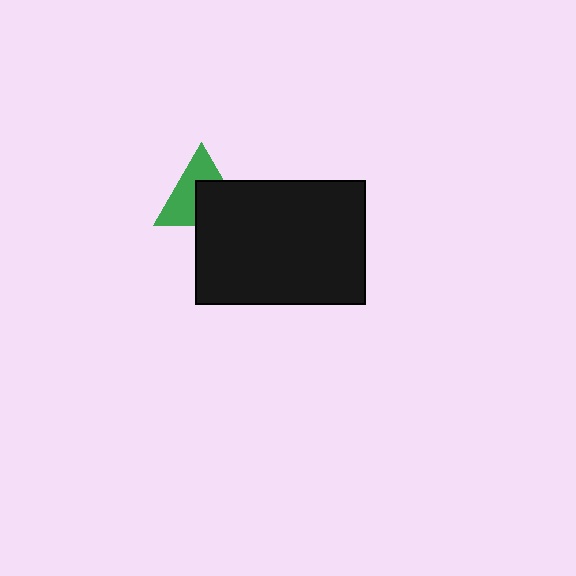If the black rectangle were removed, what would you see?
You would see the complete green triangle.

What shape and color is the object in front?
The object in front is a black rectangle.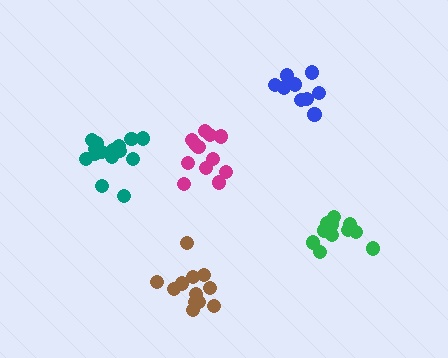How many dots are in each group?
Group 1: 12 dots, Group 2: 15 dots, Group 3: 12 dots, Group 4: 9 dots, Group 5: 12 dots (60 total).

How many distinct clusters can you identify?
There are 5 distinct clusters.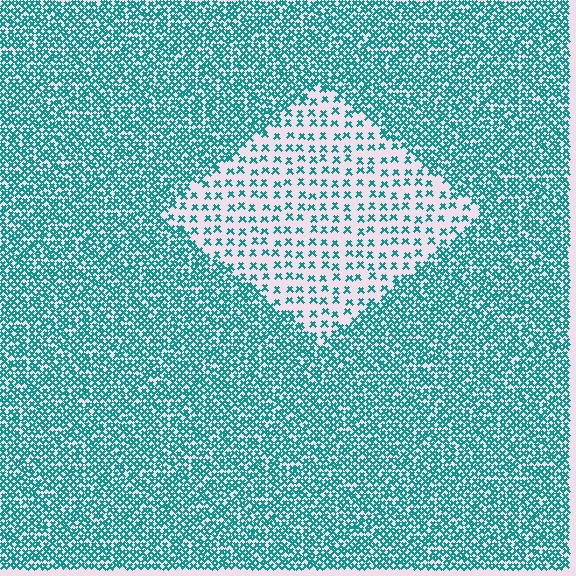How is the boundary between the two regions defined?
The boundary is defined by a change in element density (approximately 2.8x ratio). All elements are the same color, size, and shape.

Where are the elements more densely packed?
The elements are more densely packed outside the diamond boundary.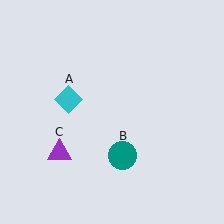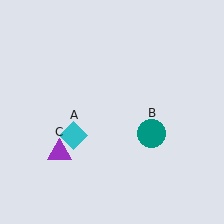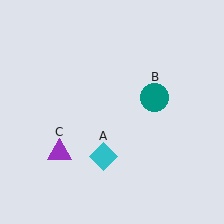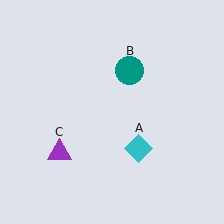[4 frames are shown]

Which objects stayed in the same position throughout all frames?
Purple triangle (object C) remained stationary.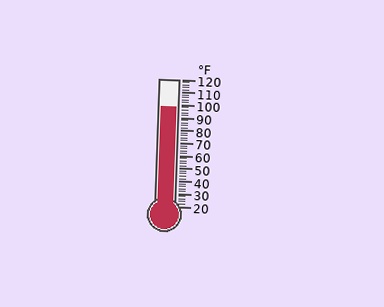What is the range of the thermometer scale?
The thermometer scale ranges from 20°F to 120°F.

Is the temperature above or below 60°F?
The temperature is above 60°F.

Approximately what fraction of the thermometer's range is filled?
The thermometer is filled to approximately 80% of its range.